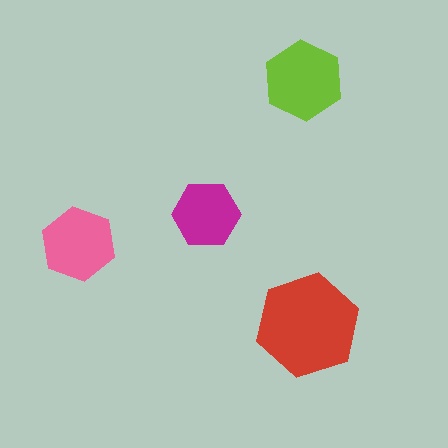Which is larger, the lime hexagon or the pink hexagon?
The lime one.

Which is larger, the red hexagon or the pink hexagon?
The red one.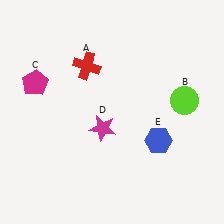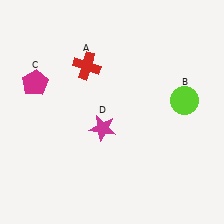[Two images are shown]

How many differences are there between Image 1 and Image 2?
There is 1 difference between the two images.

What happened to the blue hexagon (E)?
The blue hexagon (E) was removed in Image 2. It was in the bottom-right area of Image 1.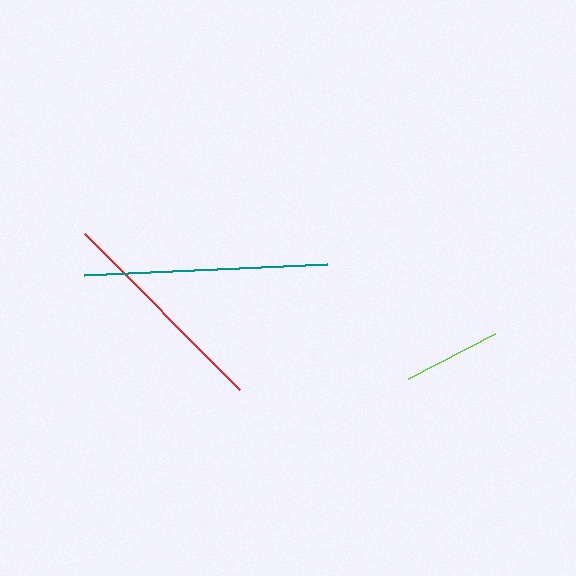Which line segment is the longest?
The teal line is the longest at approximately 243 pixels.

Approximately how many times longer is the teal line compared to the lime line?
The teal line is approximately 2.5 times the length of the lime line.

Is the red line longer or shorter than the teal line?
The teal line is longer than the red line.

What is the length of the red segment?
The red segment is approximately 220 pixels long.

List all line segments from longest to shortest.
From longest to shortest: teal, red, lime.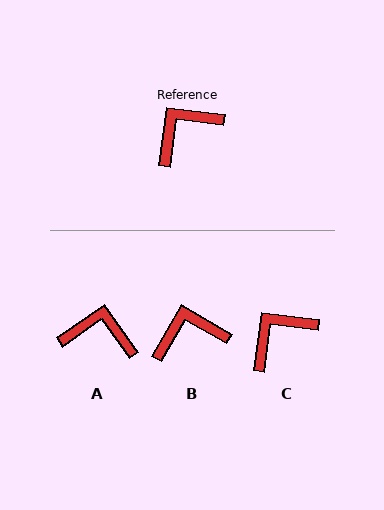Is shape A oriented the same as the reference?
No, it is off by about 48 degrees.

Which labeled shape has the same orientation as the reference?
C.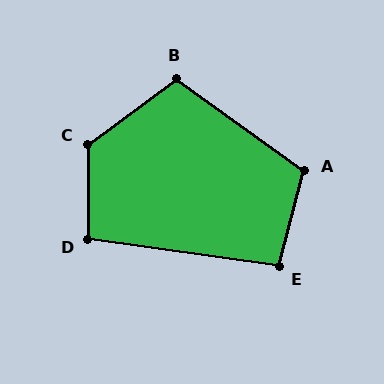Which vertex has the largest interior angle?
C, at approximately 127 degrees.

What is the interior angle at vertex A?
Approximately 111 degrees (obtuse).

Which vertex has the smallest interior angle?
E, at approximately 97 degrees.